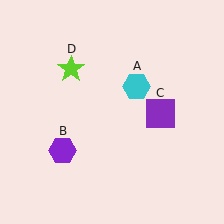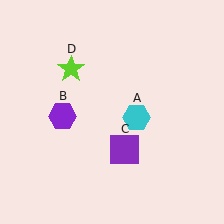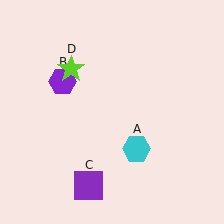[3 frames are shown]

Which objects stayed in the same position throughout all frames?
Lime star (object D) remained stationary.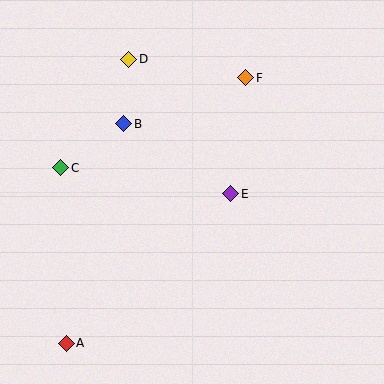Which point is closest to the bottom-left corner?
Point A is closest to the bottom-left corner.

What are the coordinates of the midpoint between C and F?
The midpoint between C and F is at (153, 123).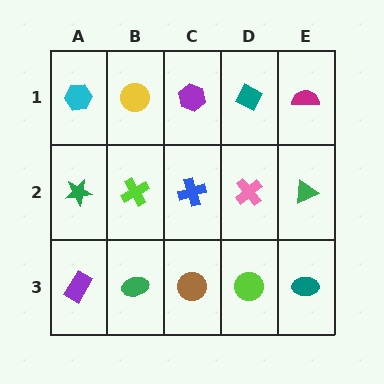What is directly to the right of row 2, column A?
A lime cross.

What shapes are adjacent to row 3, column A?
A green star (row 2, column A), a green ellipse (row 3, column B).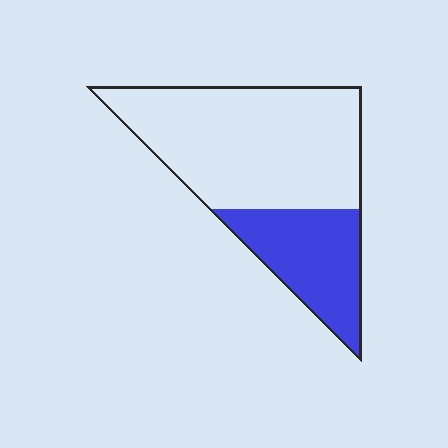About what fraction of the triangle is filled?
About one third (1/3).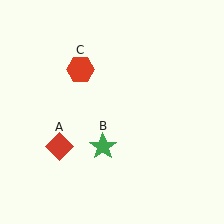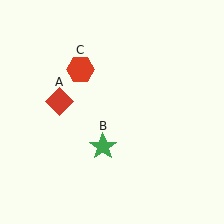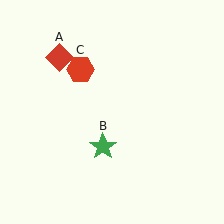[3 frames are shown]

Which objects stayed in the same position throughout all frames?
Green star (object B) and red hexagon (object C) remained stationary.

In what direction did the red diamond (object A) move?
The red diamond (object A) moved up.